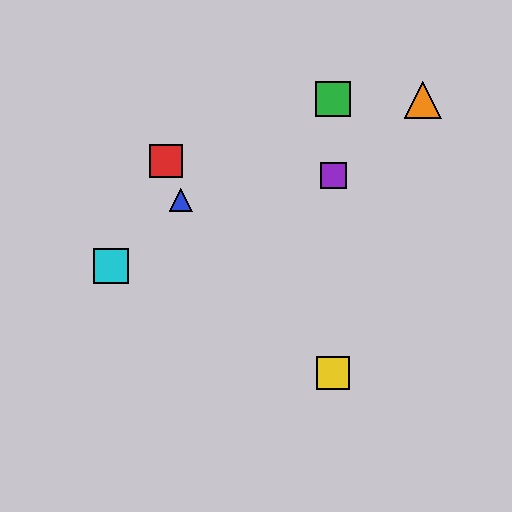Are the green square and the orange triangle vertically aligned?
No, the green square is at x≈333 and the orange triangle is at x≈423.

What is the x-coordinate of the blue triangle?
The blue triangle is at x≈181.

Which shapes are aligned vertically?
The green square, the yellow square, the purple square are aligned vertically.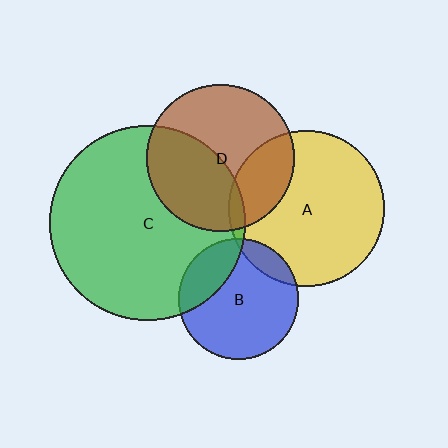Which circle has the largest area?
Circle C (green).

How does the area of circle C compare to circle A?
Approximately 1.6 times.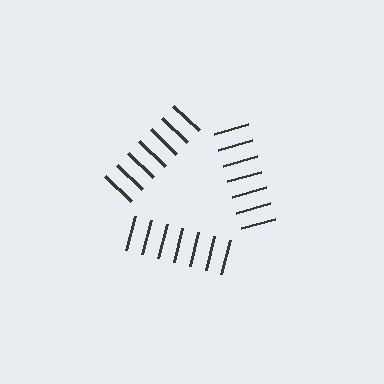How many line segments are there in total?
21 — 7 along each of the 3 edges.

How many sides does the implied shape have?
3 sides — the line-ends trace a triangle.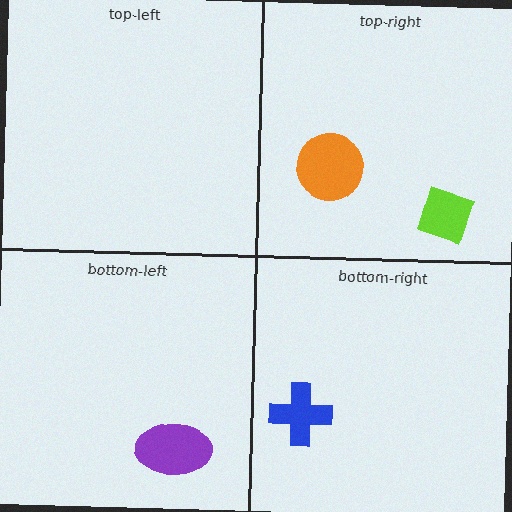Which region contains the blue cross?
The bottom-right region.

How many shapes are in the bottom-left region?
1.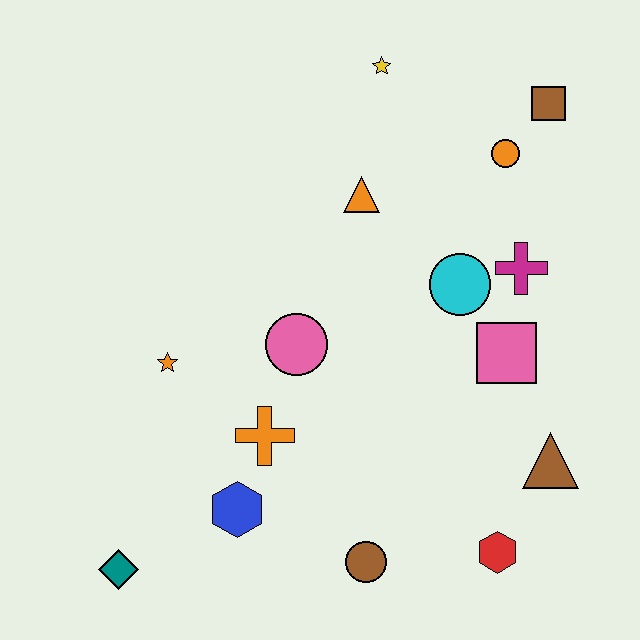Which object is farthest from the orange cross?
The brown square is farthest from the orange cross.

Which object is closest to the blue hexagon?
The orange cross is closest to the blue hexagon.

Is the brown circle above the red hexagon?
No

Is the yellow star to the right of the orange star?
Yes